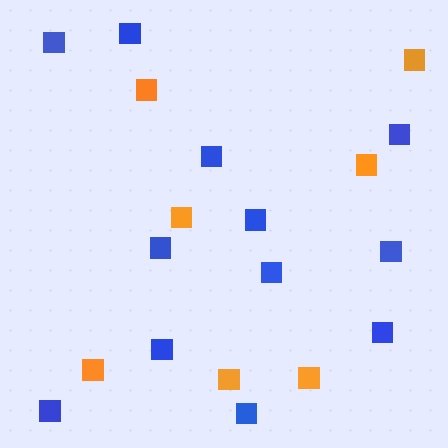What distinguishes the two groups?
There are 2 groups: one group of orange squares (7) and one group of blue squares (12).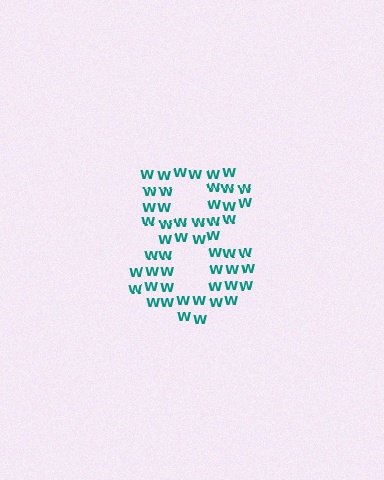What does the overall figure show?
The overall figure shows the digit 8.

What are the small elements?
The small elements are letter W's.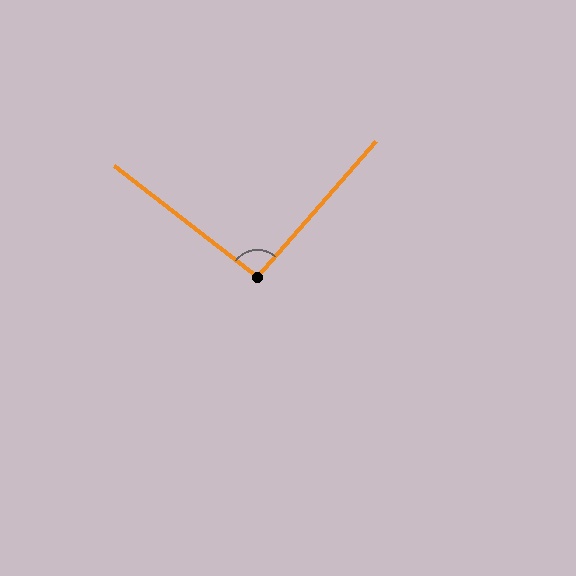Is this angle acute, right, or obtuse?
It is approximately a right angle.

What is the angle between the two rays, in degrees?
Approximately 93 degrees.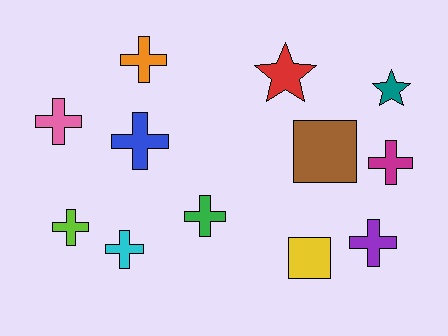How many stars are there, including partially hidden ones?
There are 2 stars.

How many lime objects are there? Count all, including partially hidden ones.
There is 1 lime object.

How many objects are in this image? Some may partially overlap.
There are 12 objects.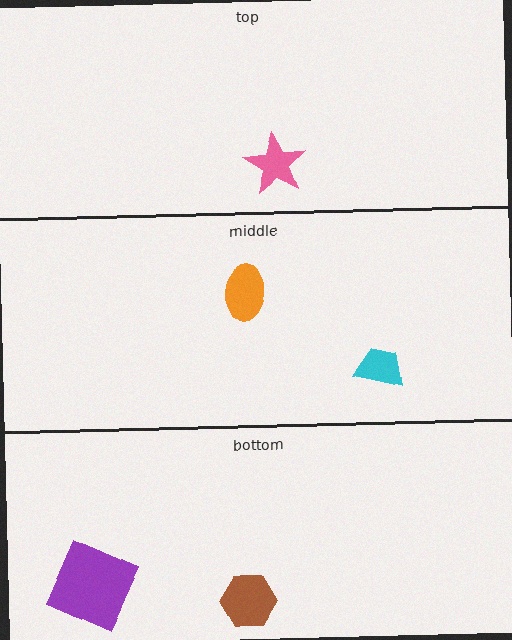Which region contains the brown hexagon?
The bottom region.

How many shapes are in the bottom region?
2.